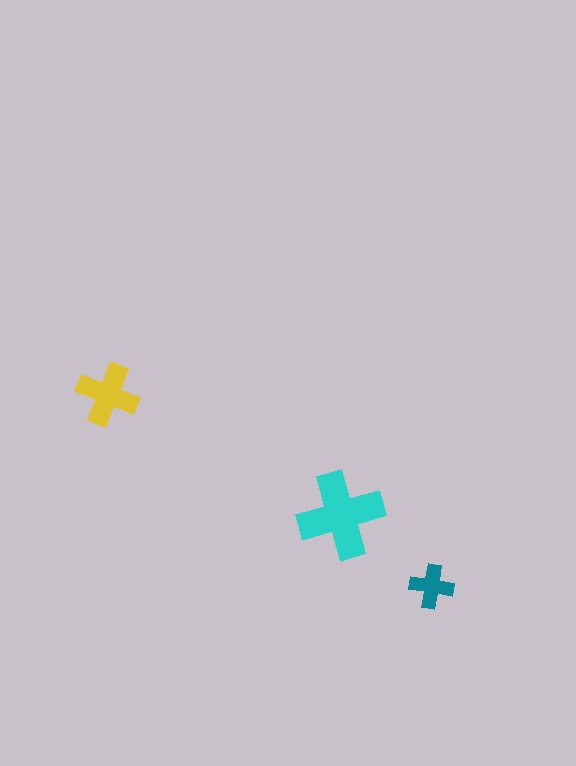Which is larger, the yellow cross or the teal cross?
The yellow one.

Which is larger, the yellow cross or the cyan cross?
The cyan one.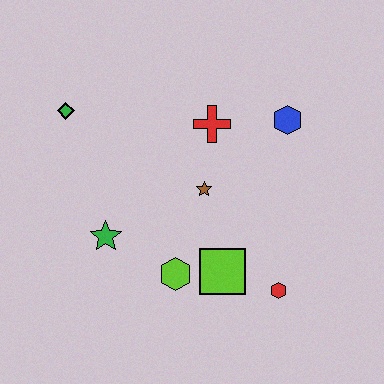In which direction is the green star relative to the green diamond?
The green star is below the green diamond.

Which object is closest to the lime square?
The lime hexagon is closest to the lime square.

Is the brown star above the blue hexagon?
No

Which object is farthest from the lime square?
The green diamond is farthest from the lime square.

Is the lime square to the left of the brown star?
No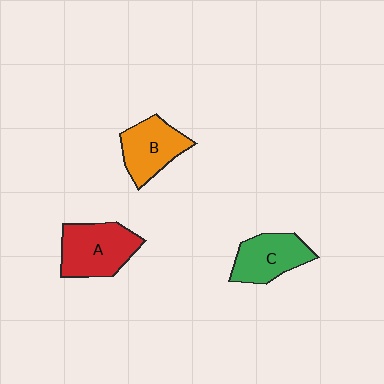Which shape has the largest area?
Shape A (red).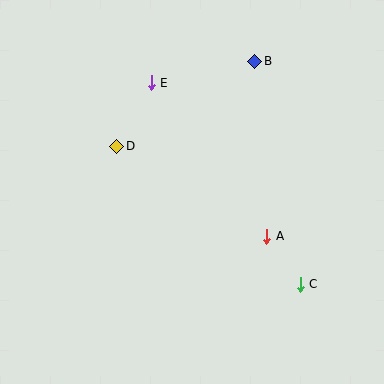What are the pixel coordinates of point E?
Point E is at (151, 83).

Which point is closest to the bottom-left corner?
Point D is closest to the bottom-left corner.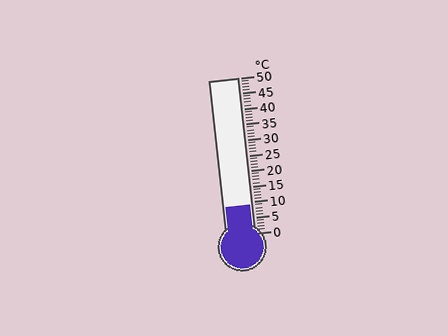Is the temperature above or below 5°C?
The temperature is above 5°C.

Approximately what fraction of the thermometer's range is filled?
The thermometer is filled to approximately 20% of its range.